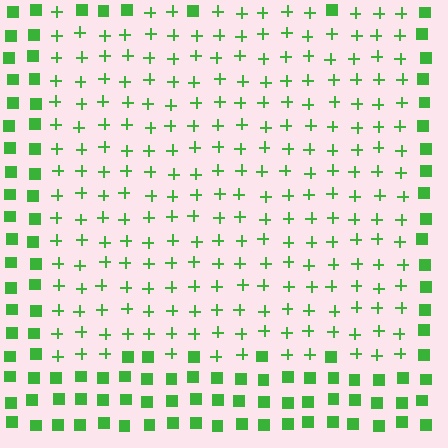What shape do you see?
I see a rectangle.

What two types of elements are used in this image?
The image uses plus signs inside the rectangle region and squares outside it.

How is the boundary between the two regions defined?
The boundary is defined by a change in element shape: plus signs inside vs. squares outside. All elements share the same color and spacing.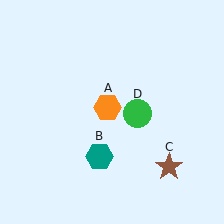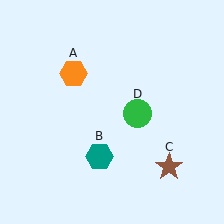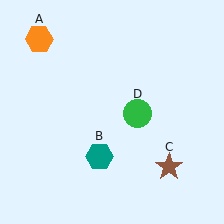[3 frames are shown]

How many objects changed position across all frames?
1 object changed position: orange hexagon (object A).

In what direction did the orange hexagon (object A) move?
The orange hexagon (object A) moved up and to the left.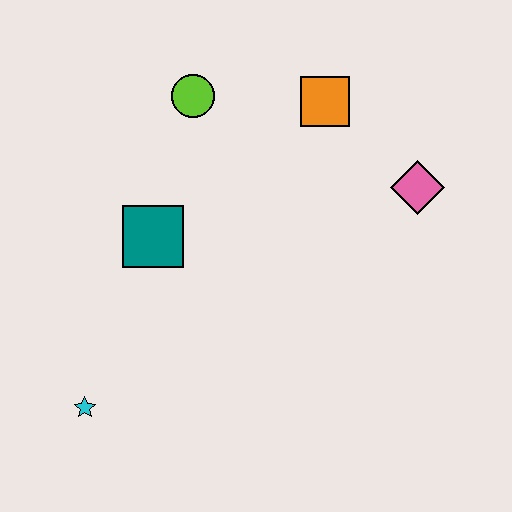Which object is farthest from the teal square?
The pink diamond is farthest from the teal square.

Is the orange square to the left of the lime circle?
No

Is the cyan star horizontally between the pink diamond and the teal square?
No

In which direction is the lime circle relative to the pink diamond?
The lime circle is to the left of the pink diamond.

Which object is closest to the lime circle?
The orange square is closest to the lime circle.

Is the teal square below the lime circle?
Yes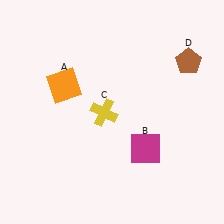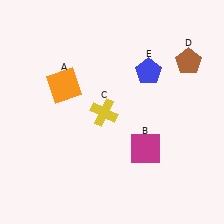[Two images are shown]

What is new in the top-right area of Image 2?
A blue pentagon (E) was added in the top-right area of Image 2.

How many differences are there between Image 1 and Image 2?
There is 1 difference between the two images.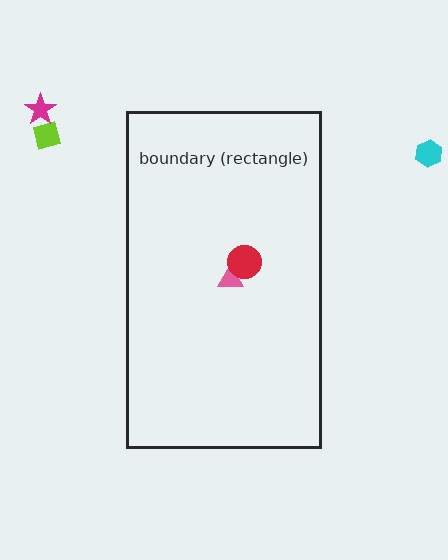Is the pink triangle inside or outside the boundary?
Inside.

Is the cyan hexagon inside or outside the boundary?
Outside.